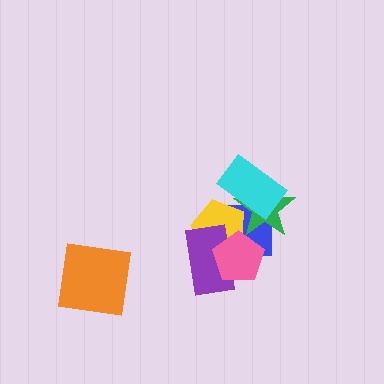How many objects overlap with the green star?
3 objects overlap with the green star.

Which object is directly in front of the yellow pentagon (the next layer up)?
The cyan rectangle is directly in front of the yellow pentagon.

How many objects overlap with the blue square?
5 objects overlap with the blue square.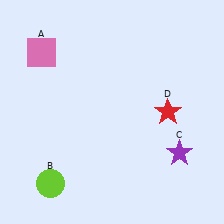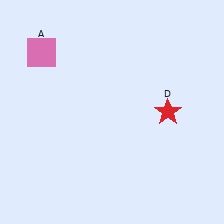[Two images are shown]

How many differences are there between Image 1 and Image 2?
There are 2 differences between the two images.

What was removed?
The purple star (C), the lime circle (B) were removed in Image 2.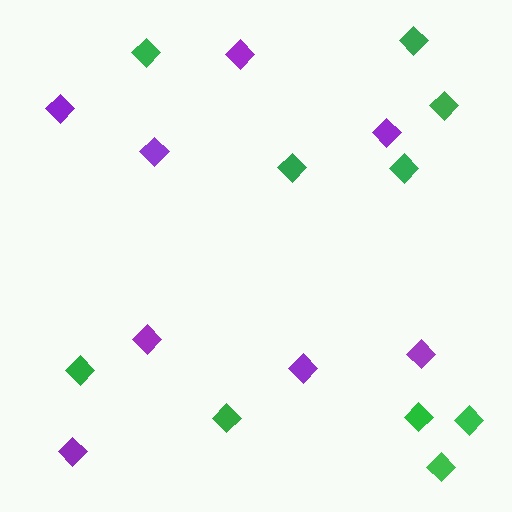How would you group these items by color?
There are 2 groups: one group of purple diamonds (8) and one group of green diamonds (10).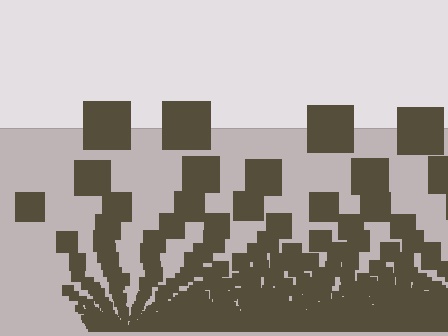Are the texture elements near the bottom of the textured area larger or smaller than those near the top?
Smaller. The gradient is inverted — elements near the bottom are smaller and denser.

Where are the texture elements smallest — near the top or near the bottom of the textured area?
Near the bottom.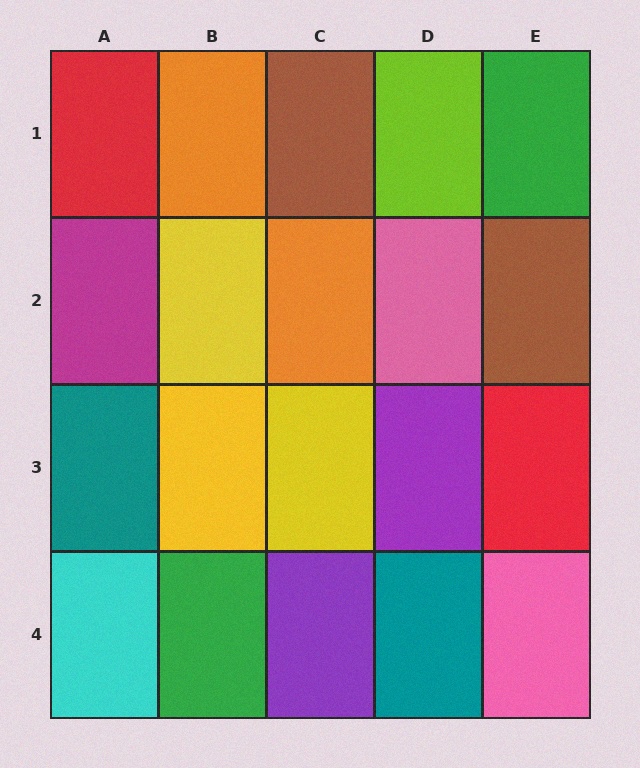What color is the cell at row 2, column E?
Brown.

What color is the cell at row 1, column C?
Brown.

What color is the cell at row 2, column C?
Orange.